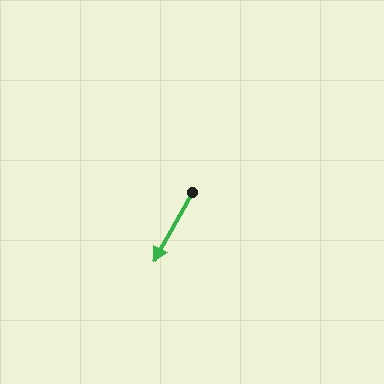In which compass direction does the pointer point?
Southwest.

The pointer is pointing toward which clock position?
Roughly 7 o'clock.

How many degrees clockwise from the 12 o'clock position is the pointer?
Approximately 209 degrees.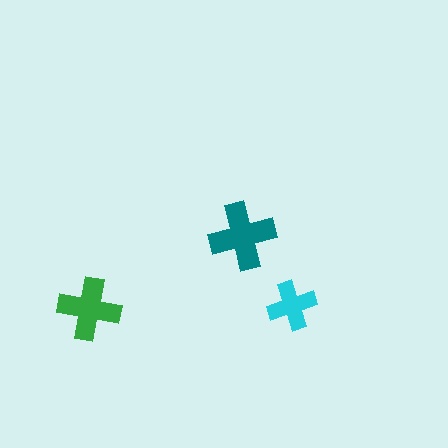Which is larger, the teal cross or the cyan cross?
The teal one.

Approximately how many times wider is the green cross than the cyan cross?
About 1.5 times wider.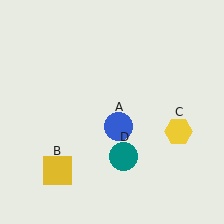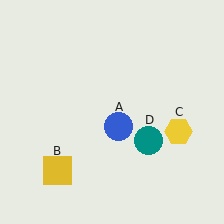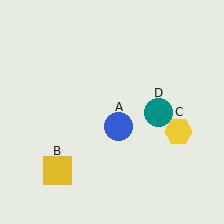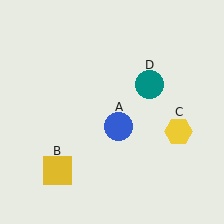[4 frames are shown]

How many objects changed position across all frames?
1 object changed position: teal circle (object D).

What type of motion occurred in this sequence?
The teal circle (object D) rotated counterclockwise around the center of the scene.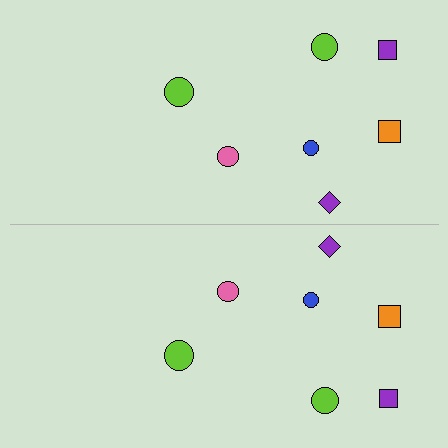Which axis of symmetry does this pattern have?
The pattern has a horizontal axis of symmetry running through the center of the image.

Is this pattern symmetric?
Yes, this pattern has bilateral (reflection) symmetry.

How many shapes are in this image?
There are 14 shapes in this image.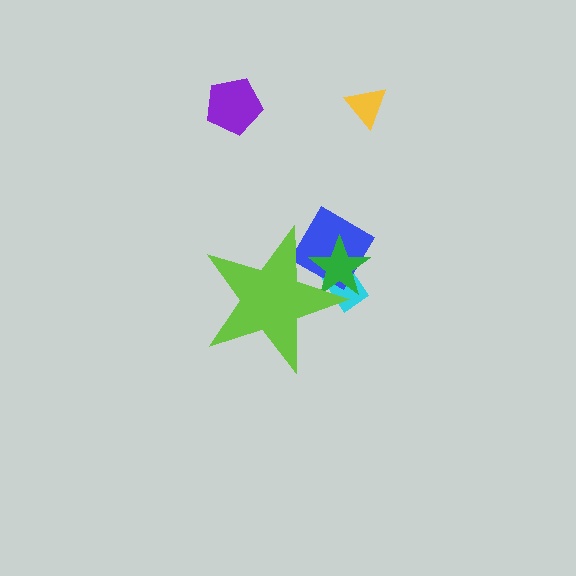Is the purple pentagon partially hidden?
No, the purple pentagon is fully visible.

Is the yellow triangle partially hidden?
No, the yellow triangle is fully visible.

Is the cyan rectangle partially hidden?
Yes, the cyan rectangle is partially hidden behind the lime star.